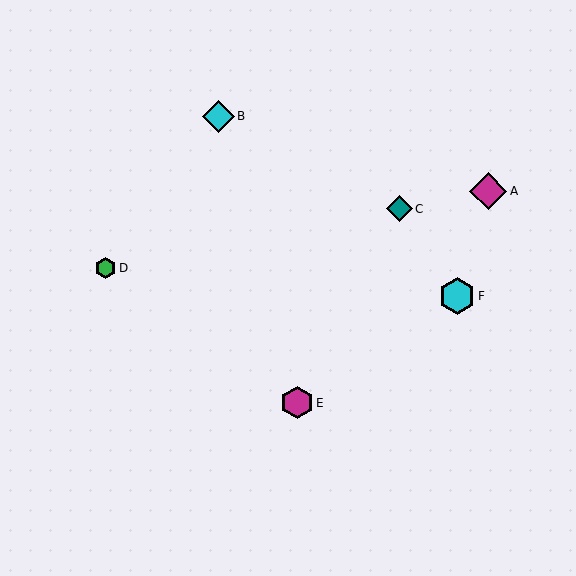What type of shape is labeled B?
Shape B is a cyan diamond.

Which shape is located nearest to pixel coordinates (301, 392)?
The magenta hexagon (labeled E) at (297, 403) is nearest to that location.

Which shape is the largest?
The magenta diamond (labeled A) is the largest.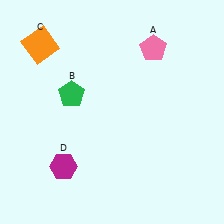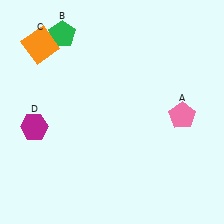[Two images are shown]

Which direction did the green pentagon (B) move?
The green pentagon (B) moved up.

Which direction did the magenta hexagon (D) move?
The magenta hexagon (D) moved up.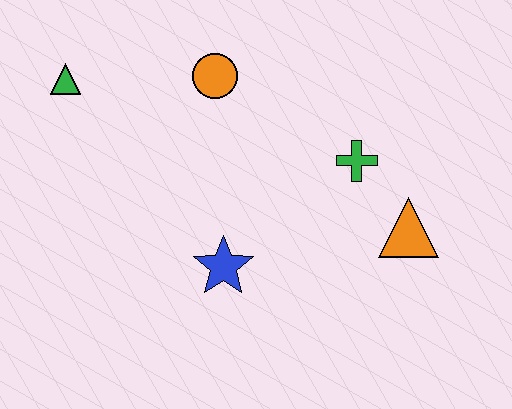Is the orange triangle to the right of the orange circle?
Yes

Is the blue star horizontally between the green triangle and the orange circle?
No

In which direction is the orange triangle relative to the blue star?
The orange triangle is to the right of the blue star.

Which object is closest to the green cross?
The orange triangle is closest to the green cross.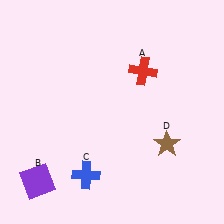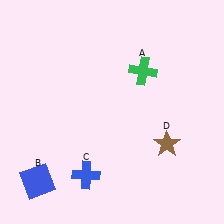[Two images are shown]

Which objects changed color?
A changed from red to green. B changed from purple to blue.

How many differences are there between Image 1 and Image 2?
There are 2 differences between the two images.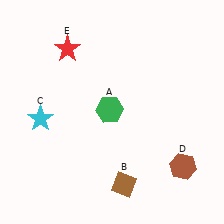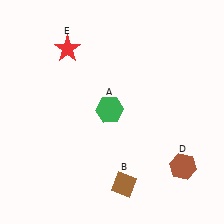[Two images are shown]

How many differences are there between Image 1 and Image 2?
There is 1 difference between the two images.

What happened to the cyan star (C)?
The cyan star (C) was removed in Image 2. It was in the bottom-left area of Image 1.